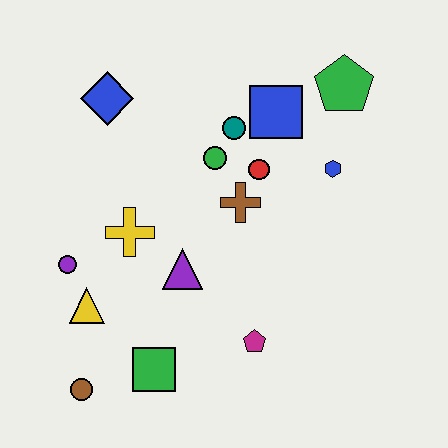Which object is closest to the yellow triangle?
The purple circle is closest to the yellow triangle.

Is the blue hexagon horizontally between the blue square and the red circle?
No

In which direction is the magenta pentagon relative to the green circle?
The magenta pentagon is below the green circle.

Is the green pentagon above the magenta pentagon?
Yes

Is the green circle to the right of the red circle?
No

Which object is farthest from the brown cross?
The brown circle is farthest from the brown cross.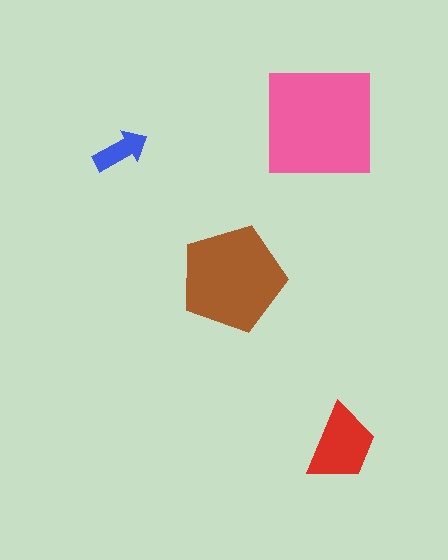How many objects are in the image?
There are 4 objects in the image.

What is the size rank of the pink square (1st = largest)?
1st.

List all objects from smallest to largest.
The blue arrow, the red trapezoid, the brown pentagon, the pink square.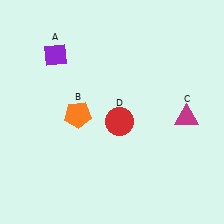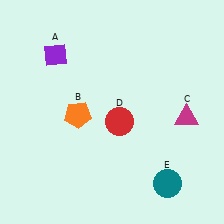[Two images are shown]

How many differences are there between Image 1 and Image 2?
There is 1 difference between the two images.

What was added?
A teal circle (E) was added in Image 2.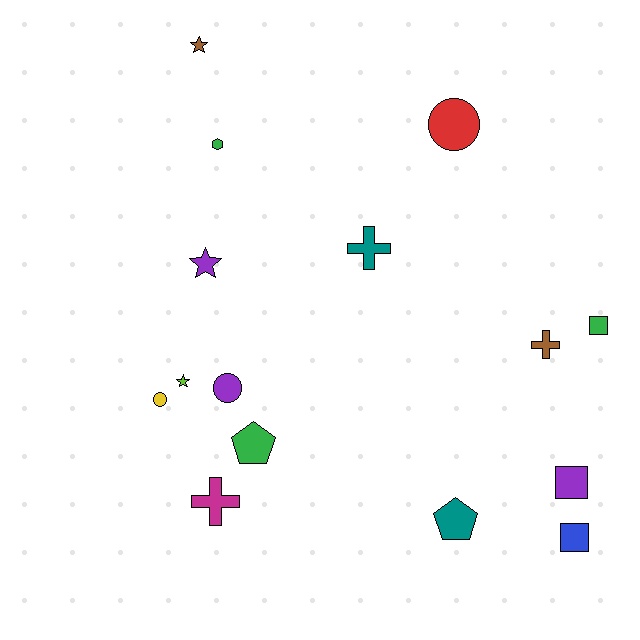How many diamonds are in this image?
There are no diamonds.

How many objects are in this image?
There are 15 objects.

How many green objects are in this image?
There are 3 green objects.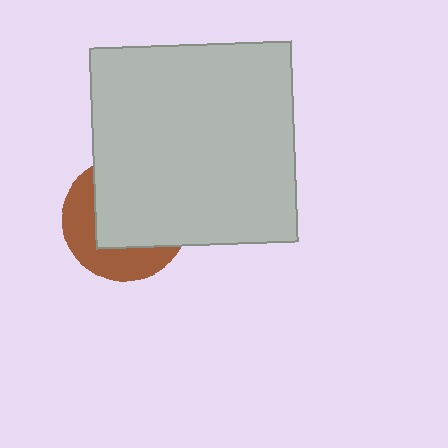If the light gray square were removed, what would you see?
You would see the complete brown circle.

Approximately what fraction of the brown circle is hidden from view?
Roughly 61% of the brown circle is hidden behind the light gray square.